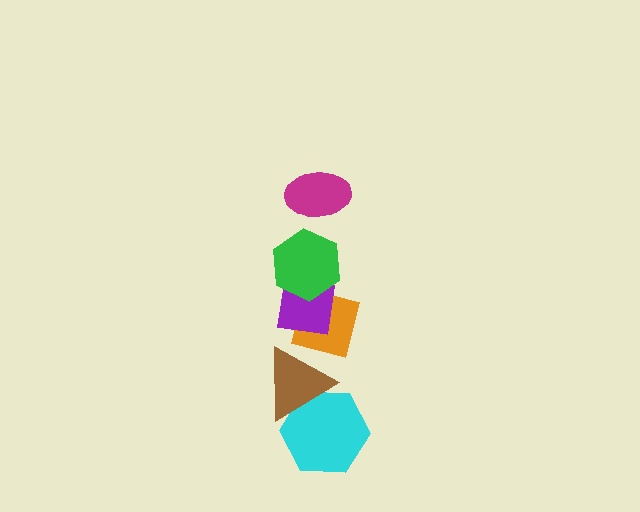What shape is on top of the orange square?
The purple square is on top of the orange square.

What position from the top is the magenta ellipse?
The magenta ellipse is 1st from the top.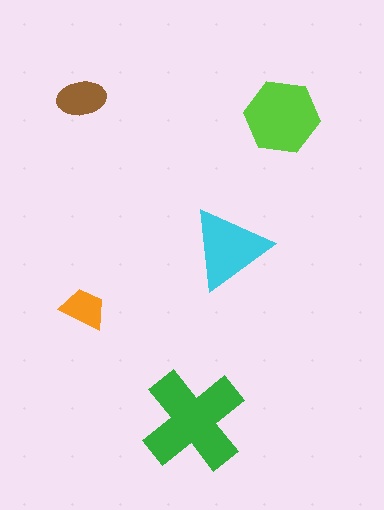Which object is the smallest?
The orange trapezoid.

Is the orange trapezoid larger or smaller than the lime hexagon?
Smaller.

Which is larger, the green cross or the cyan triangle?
The green cross.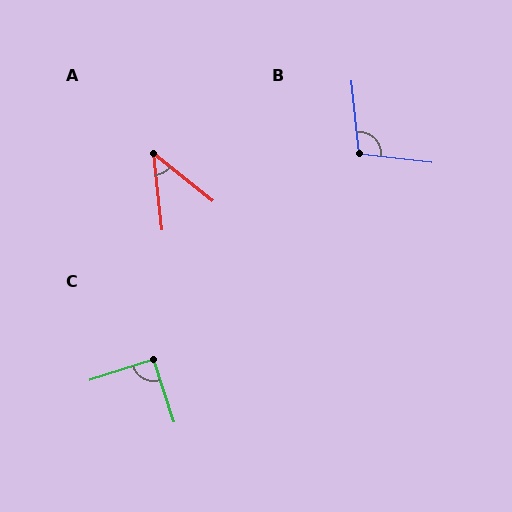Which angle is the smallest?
A, at approximately 45 degrees.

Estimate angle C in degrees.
Approximately 90 degrees.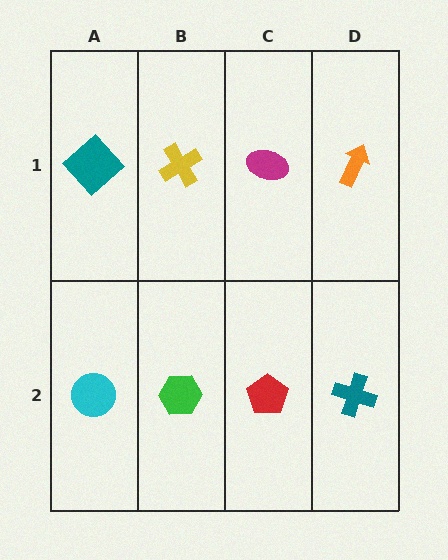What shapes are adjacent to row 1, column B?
A green hexagon (row 2, column B), a teal diamond (row 1, column A), a magenta ellipse (row 1, column C).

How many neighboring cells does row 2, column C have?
3.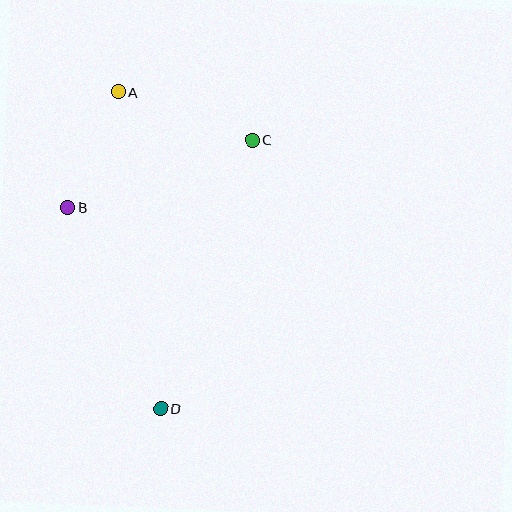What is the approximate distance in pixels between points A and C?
The distance between A and C is approximately 143 pixels.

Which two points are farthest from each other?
Points A and D are farthest from each other.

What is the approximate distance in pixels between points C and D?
The distance between C and D is approximately 284 pixels.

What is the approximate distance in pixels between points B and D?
The distance between B and D is approximately 222 pixels.